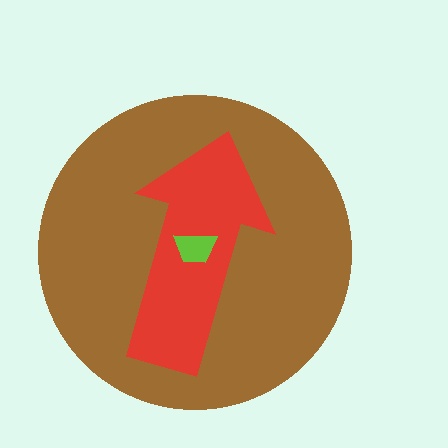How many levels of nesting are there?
3.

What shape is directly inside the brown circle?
The red arrow.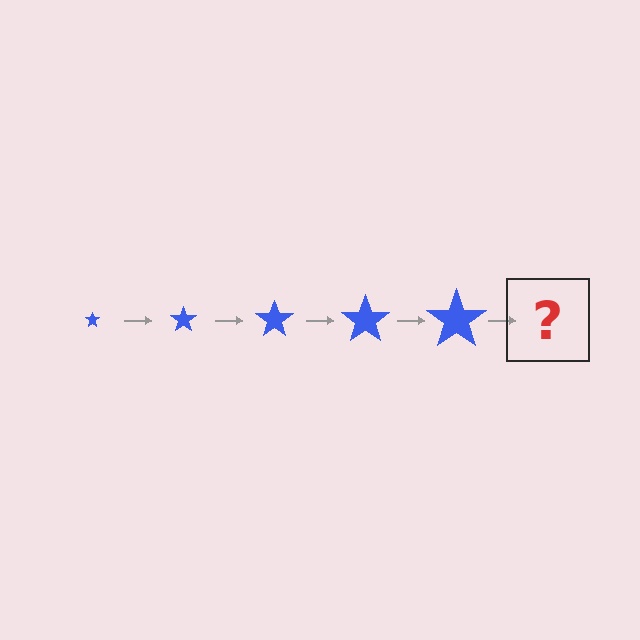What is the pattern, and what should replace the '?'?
The pattern is that the star gets progressively larger each step. The '?' should be a blue star, larger than the previous one.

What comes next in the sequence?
The next element should be a blue star, larger than the previous one.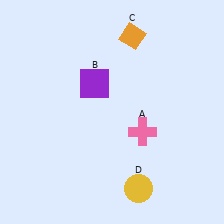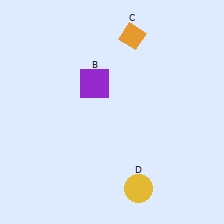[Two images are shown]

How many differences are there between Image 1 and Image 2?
There is 1 difference between the two images.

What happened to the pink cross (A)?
The pink cross (A) was removed in Image 2. It was in the bottom-right area of Image 1.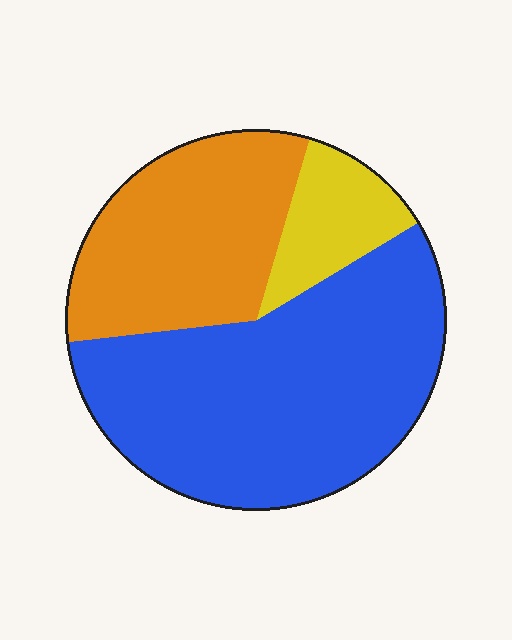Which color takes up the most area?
Blue, at roughly 55%.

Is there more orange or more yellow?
Orange.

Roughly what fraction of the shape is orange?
Orange covers 32% of the shape.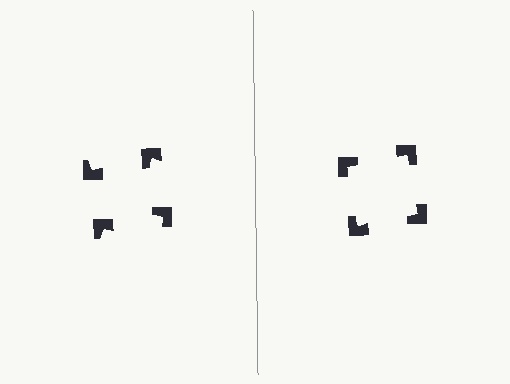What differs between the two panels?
The notched squares are positioned identically on both sides; only the wedge orientations differ. On the right they align to a square; on the left they are misaligned.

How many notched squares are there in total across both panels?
8 — 4 on each side.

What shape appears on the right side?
An illusory square.